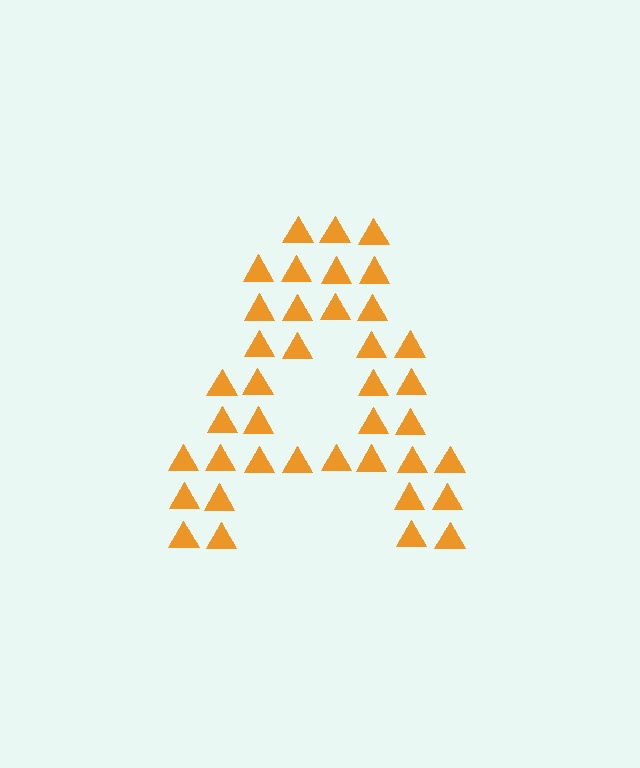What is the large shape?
The large shape is the letter A.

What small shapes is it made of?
It is made of small triangles.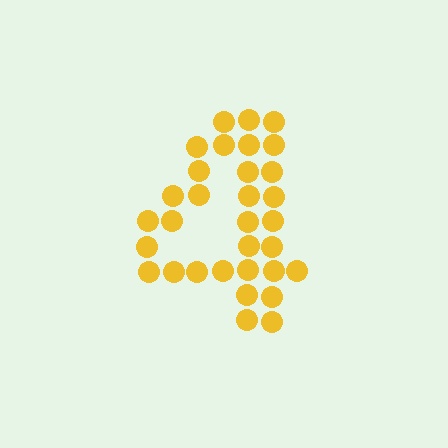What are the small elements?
The small elements are circles.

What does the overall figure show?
The overall figure shows the digit 4.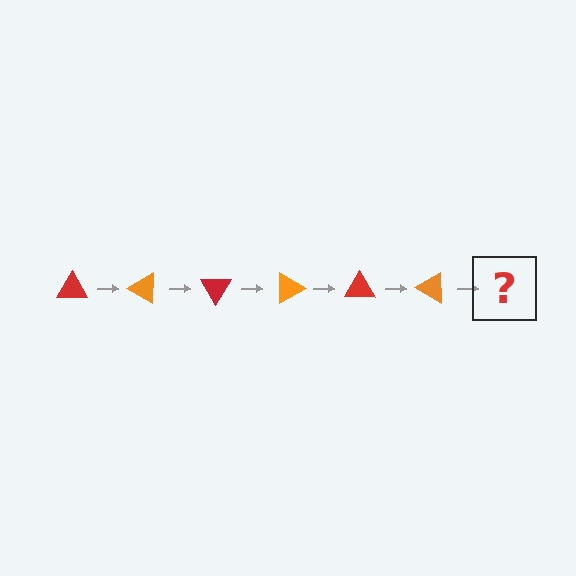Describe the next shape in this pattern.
It should be a red triangle, rotated 180 degrees from the start.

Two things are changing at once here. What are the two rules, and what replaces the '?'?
The two rules are that it rotates 30 degrees each step and the color cycles through red and orange. The '?' should be a red triangle, rotated 180 degrees from the start.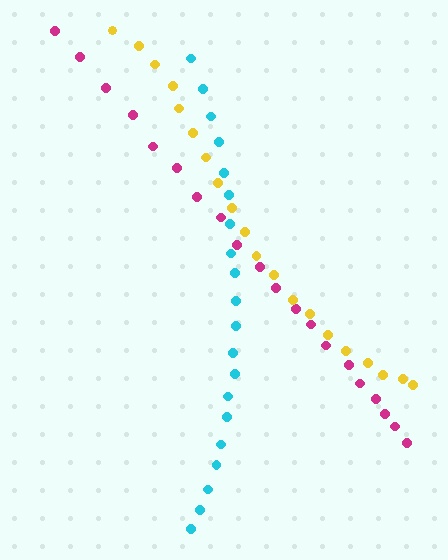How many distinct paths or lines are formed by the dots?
There are 3 distinct paths.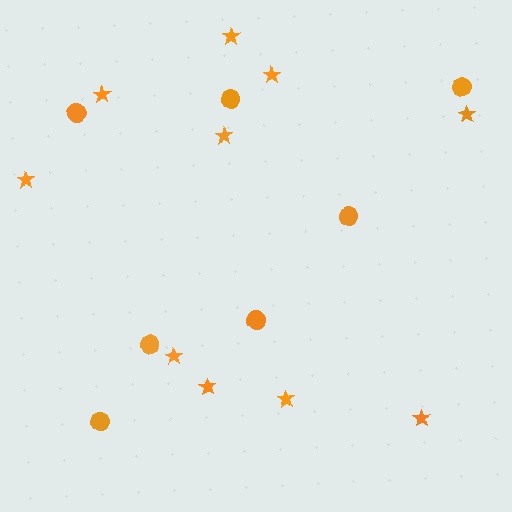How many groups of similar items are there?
There are 2 groups: one group of circles (7) and one group of stars (10).